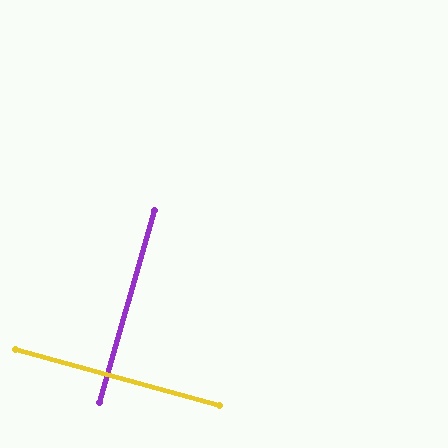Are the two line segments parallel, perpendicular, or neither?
Perpendicular — they meet at approximately 89°.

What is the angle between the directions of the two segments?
Approximately 89 degrees.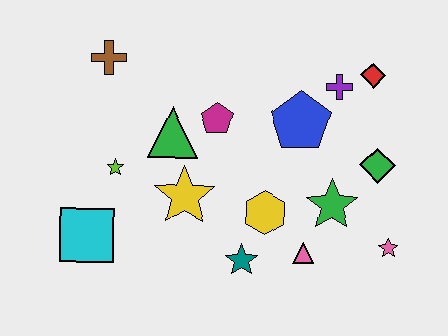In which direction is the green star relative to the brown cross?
The green star is to the right of the brown cross.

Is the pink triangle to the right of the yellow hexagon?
Yes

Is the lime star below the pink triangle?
No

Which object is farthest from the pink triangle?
The brown cross is farthest from the pink triangle.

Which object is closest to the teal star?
The yellow hexagon is closest to the teal star.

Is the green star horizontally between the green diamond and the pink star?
No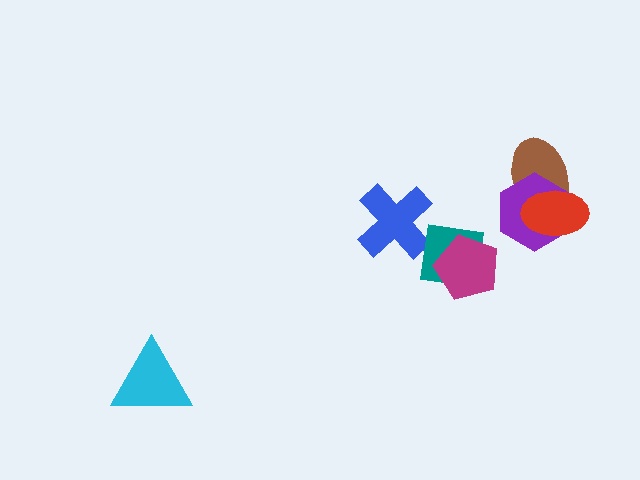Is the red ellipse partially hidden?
No, no other shape covers it.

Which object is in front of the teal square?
The magenta pentagon is in front of the teal square.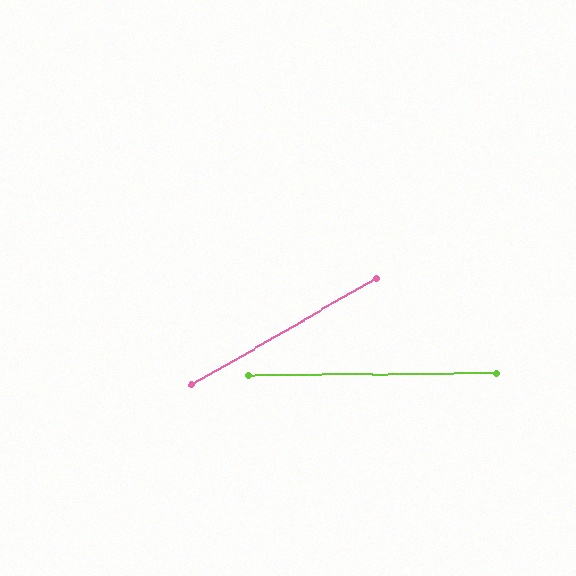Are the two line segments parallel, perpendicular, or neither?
Neither parallel nor perpendicular — they differ by about 30°.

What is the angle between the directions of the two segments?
Approximately 30 degrees.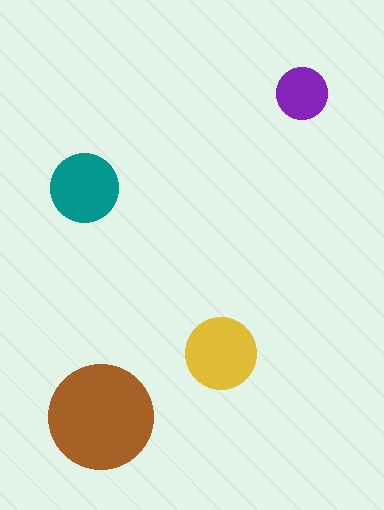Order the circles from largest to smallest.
the brown one, the yellow one, the teal one, the purple one.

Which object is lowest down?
The brown circle is bottommost.